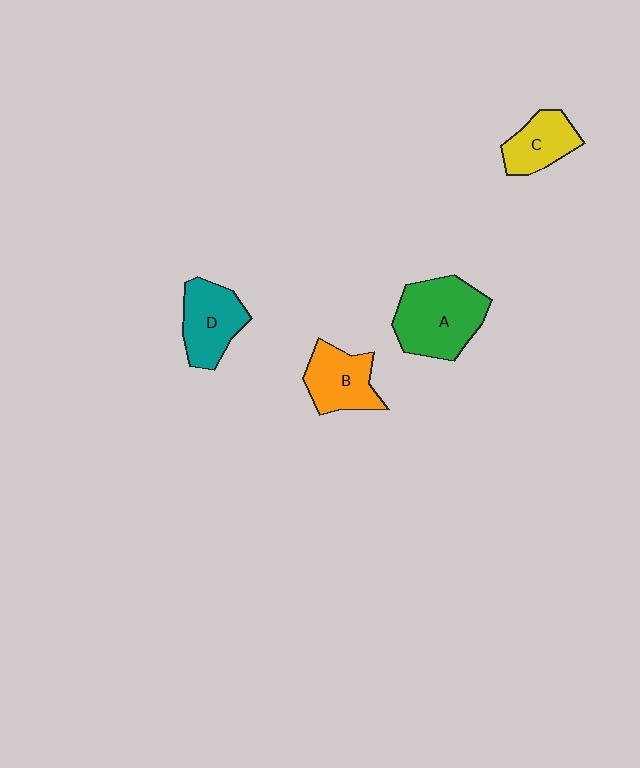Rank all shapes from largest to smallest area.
From largest to smallest: A (green), D (teal), B (orange), C (yellow).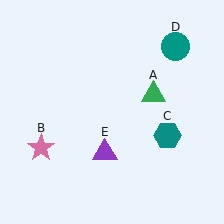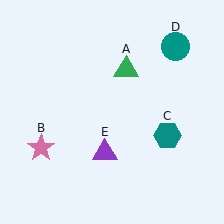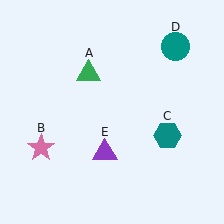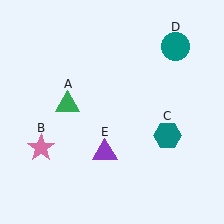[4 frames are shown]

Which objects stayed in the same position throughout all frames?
Pink star (object B) and teal hexagon (object C) and teal circle (object D) and purple triangle (object E) remained stationary.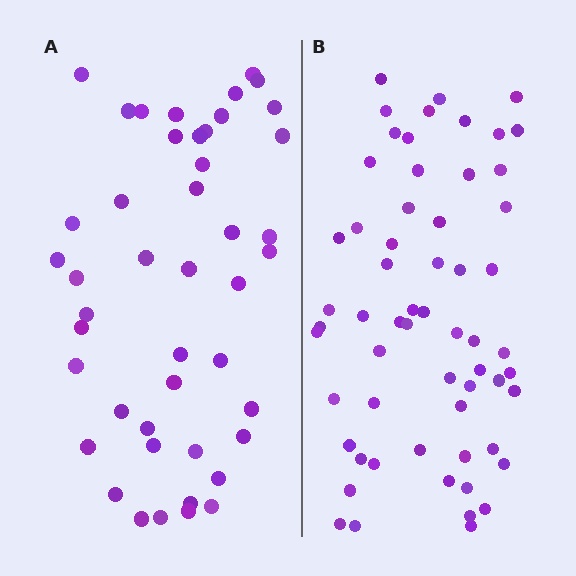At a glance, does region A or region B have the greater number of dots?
Region B (the right region) has more dots.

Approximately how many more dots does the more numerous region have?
Region B has approximately 15 more dots than region A.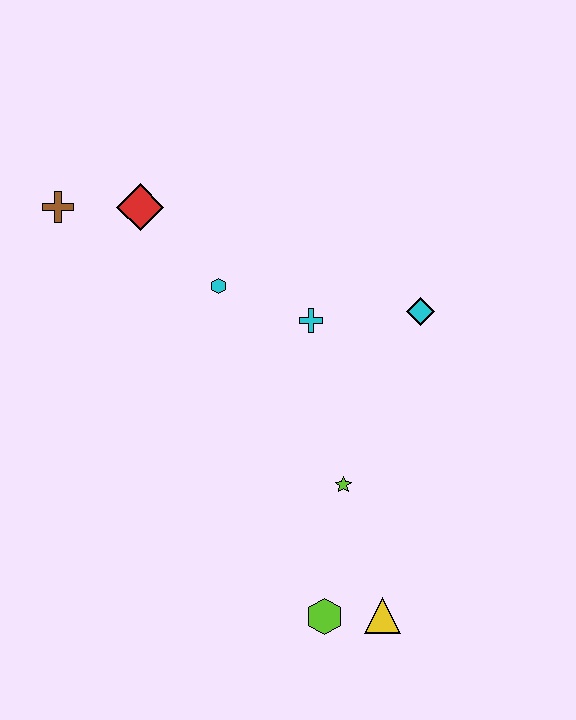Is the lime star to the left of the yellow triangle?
Yes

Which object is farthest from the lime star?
The brown cross is farthest from the lime star.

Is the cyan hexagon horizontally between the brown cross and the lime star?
Yes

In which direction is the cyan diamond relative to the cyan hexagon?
The cyan diamond is to the right of the cyan hexagon.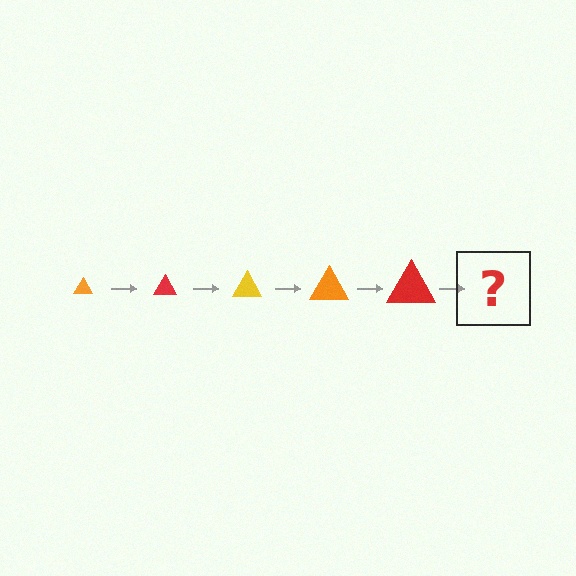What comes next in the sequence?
The next element should be a yellow triangle, larger than the previous one.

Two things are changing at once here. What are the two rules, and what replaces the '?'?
The two rules are that the triangle grows larger each step and the color cycles through orange, red, and yellow. The '?' should be a yellow triangle, larger than the previous one.